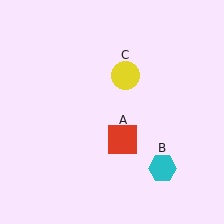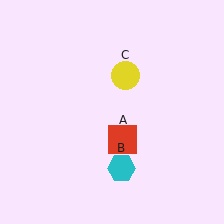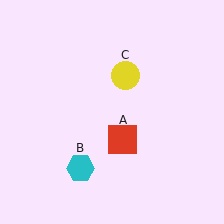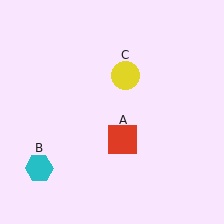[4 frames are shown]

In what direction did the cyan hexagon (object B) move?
The cyan hexagon (object B) moved left.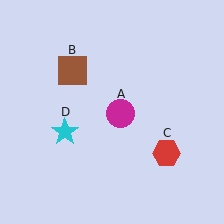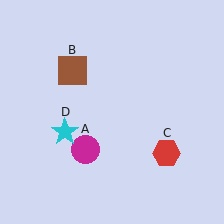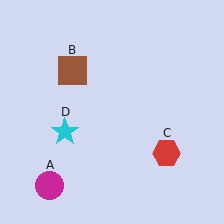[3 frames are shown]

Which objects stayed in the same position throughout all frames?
Brown square (object B) and red hexagon (object C) and cyan star (object D) remained stationary.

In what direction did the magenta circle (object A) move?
The magenta circle (object A) moved down and to the left.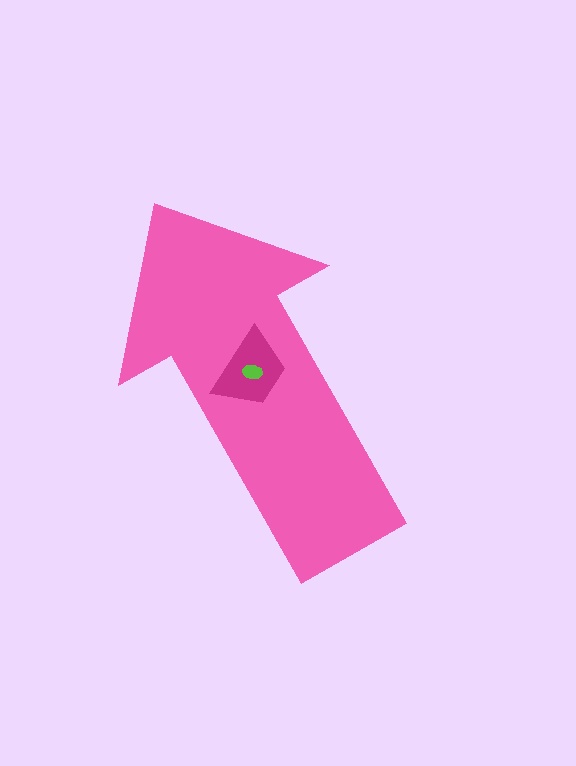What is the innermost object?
The lime ellipse.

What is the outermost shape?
The pink arrow.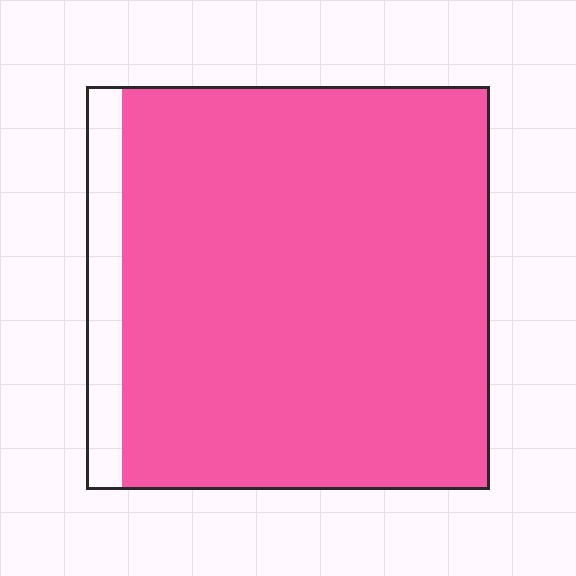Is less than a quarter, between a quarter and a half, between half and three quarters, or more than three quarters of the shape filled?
More than three quarters.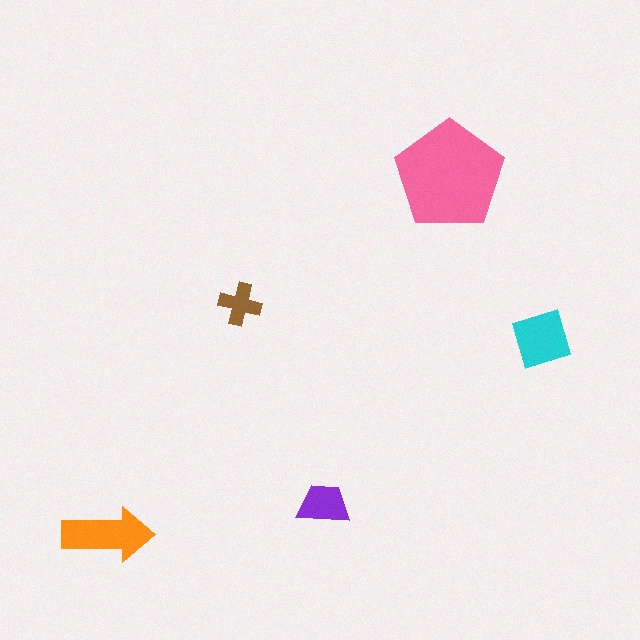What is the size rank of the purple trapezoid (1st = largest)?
4th.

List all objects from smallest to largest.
The brown cross, the purple trapezoid, the cyan square, the orange arrow, the pink pentagon.